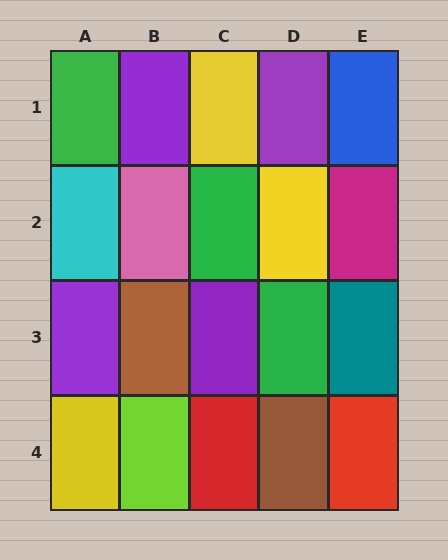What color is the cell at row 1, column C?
Yellow.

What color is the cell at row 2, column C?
Green.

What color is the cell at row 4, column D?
Brown.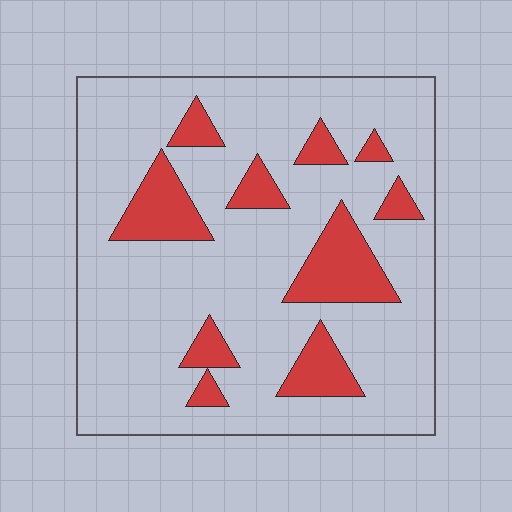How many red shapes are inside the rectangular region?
10.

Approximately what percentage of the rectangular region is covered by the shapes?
Approximately 20%.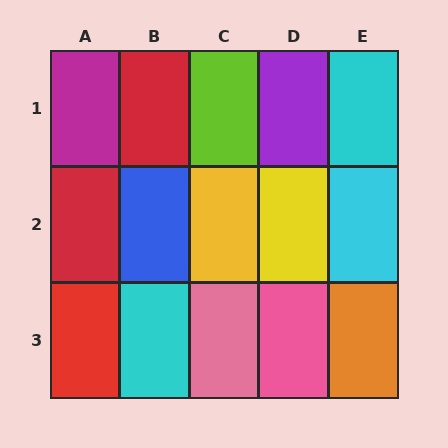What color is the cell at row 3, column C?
Pink.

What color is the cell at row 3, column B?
Cyan.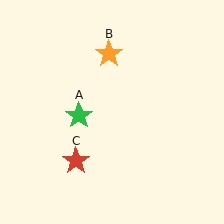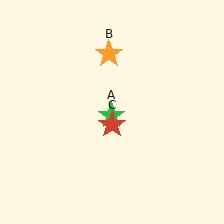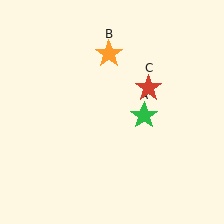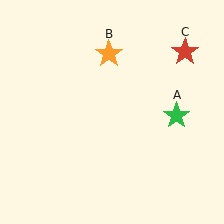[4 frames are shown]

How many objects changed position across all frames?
2 objects changed position: green star (object A), red star (object C).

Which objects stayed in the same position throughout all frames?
Orange star (object B) remained stationary.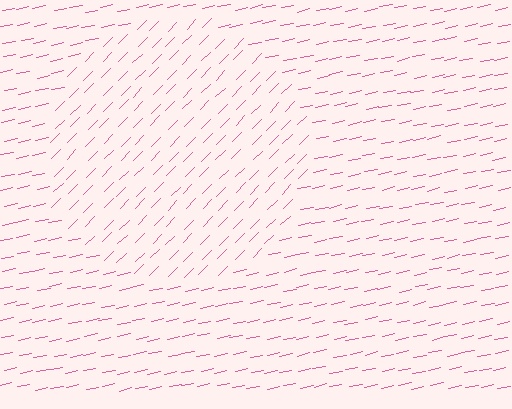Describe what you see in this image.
The image is filled with small pink line segments. A circle region in the image has lines oriented differently from the surrounding lines, creating a visible texture boundary.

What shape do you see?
I see a circle.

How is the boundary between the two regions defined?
The boundary is defined purely by a change in line orientation (approximately 33 degrees difference). All lines are the same color and thickness.